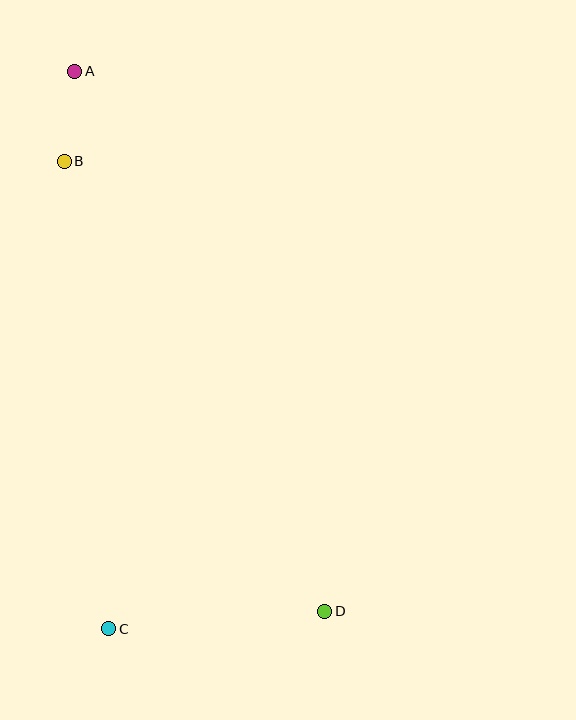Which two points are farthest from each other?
Points A and D are farthest from each other.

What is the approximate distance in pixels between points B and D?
The distance between B and D is approximately 520 pixels.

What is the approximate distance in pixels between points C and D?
The distance between C and D is approximately 217 pixels.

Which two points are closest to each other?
Points A and B are closest to each other.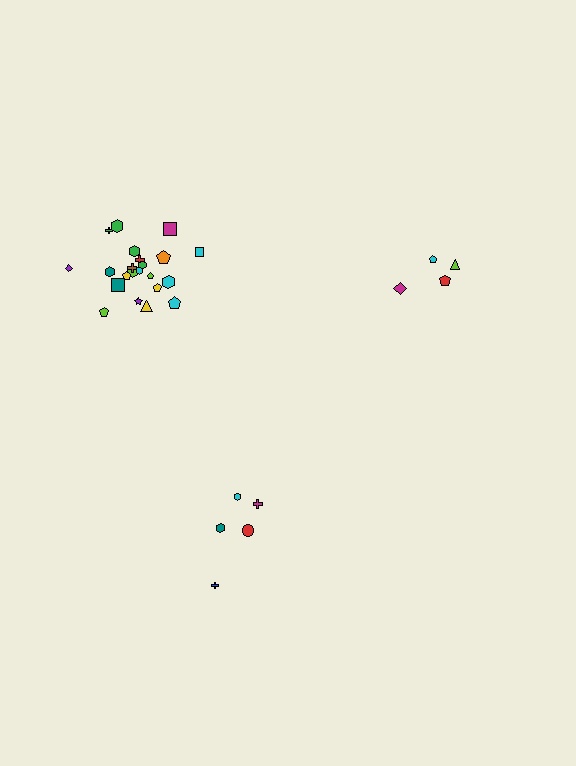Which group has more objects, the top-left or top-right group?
The top-left group.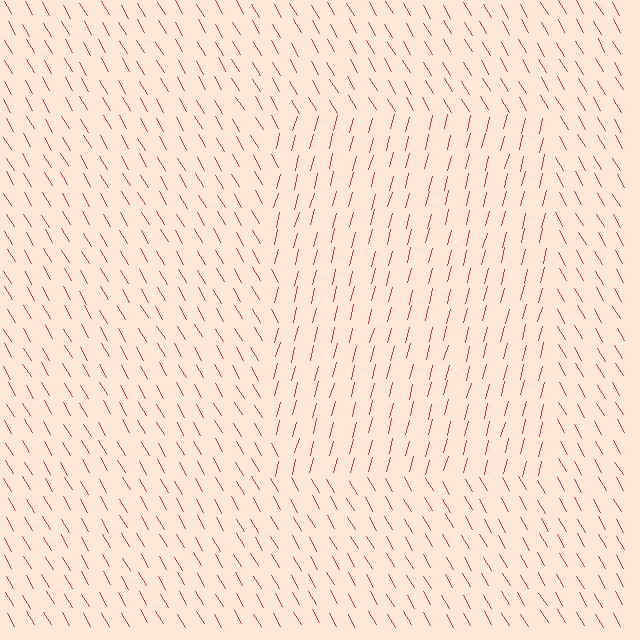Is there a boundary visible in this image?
Yes, there is a texture boundary formed by a change in line orientation.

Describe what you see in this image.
The image is filled with small red line segments. A rectangle region in the image has lines oriented differently from the surrounding lines, creating a visible texture boundary.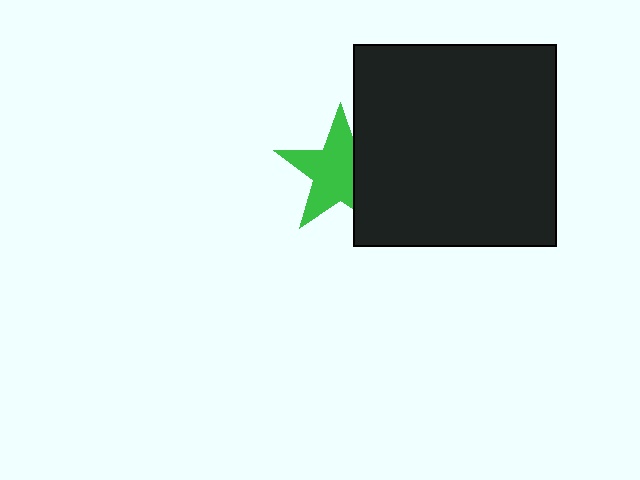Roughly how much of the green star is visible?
Most of it is visible (roughly 69%).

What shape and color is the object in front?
The object in front is a black square.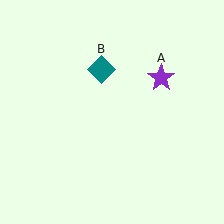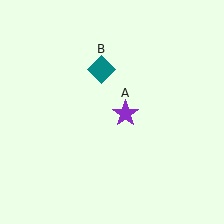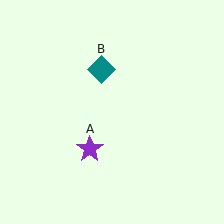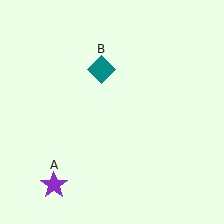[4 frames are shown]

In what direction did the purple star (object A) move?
The purple star (object A) moved down and to the left.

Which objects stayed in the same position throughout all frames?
Teal diamond (object B) remained stationary.